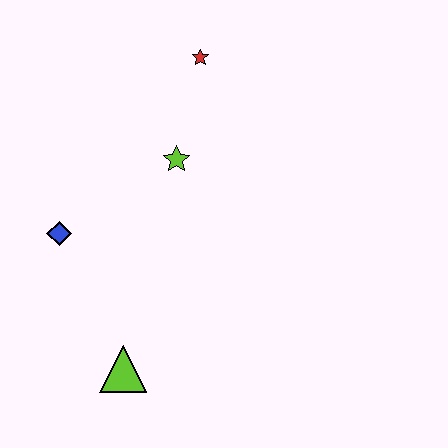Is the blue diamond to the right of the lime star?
No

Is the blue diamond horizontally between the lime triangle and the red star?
No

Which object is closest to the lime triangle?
The blue diamond is closest to the lime triangle.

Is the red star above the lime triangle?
Yes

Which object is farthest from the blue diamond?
The red star is farthest from the blue diamond.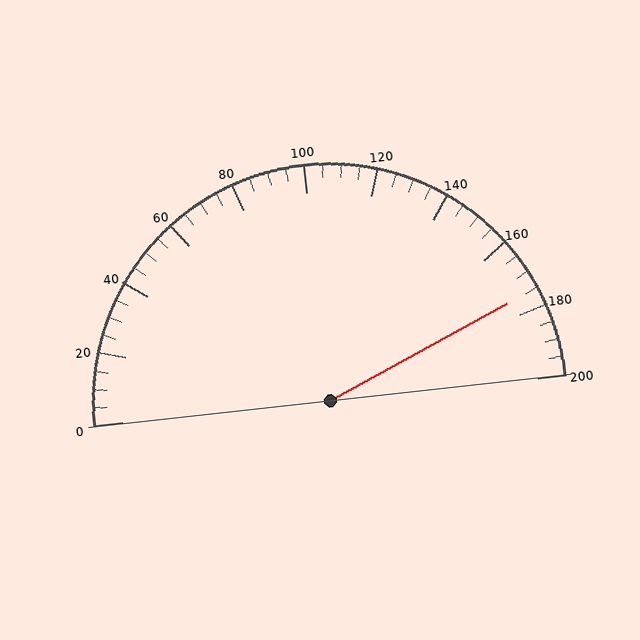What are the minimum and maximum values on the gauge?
The gauge ranges from 0 to 200.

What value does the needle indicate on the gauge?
The needle indicates approximately 175.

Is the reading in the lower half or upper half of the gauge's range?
The reading is in the upper half of the range (0 to 200).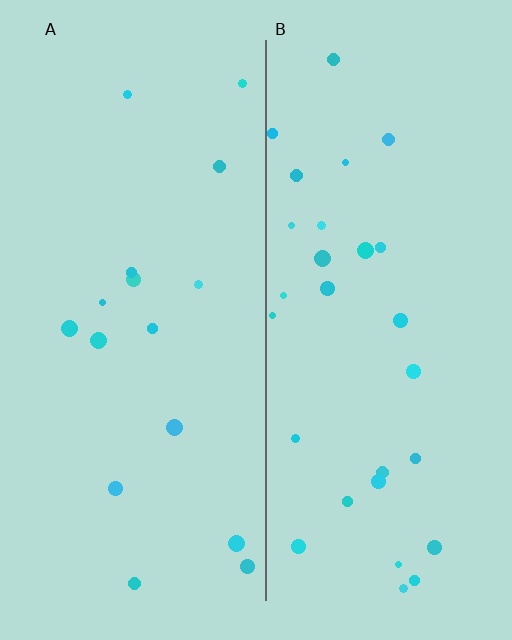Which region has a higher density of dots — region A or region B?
B (the right).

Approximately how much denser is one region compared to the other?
Approximately 1.8× — region B over region A.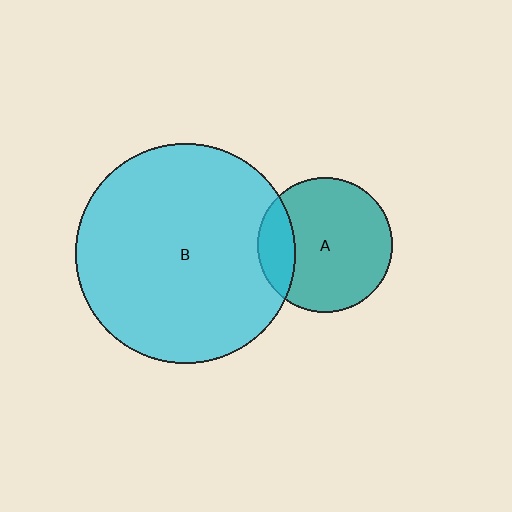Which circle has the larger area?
Circle B (cyan).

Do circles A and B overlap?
Yes.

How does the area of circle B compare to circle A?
Approximately 2.7 times.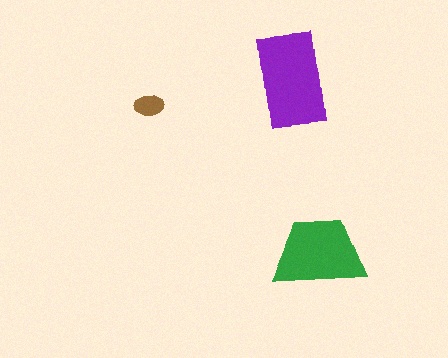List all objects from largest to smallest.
The purple rectangle, the green trapezoid, the brown ellipse.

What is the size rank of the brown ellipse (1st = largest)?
3rd.